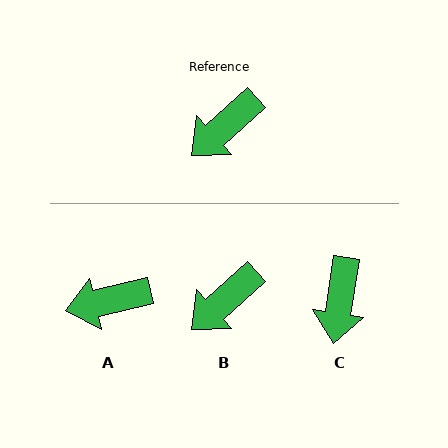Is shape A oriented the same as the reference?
No, it is off by about 29 degrees.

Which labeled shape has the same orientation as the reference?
B.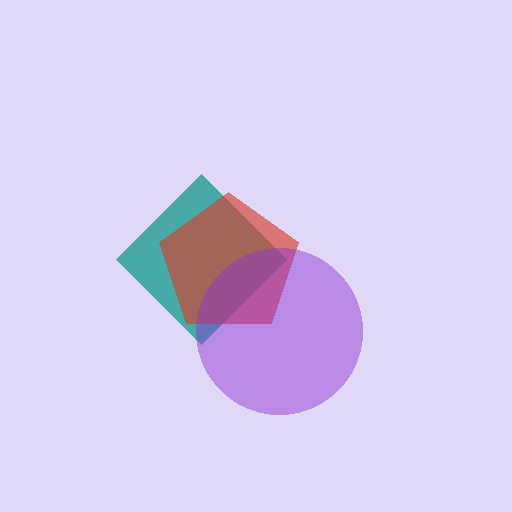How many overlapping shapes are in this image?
There are 3 overlapping shapes in the image.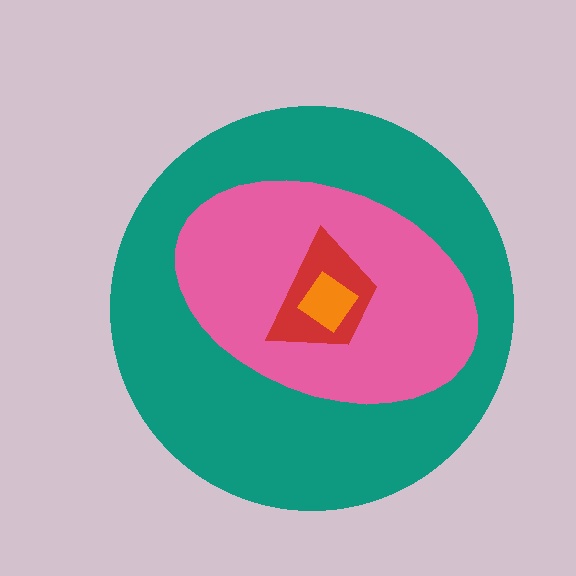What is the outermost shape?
The teal circle.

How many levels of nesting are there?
4.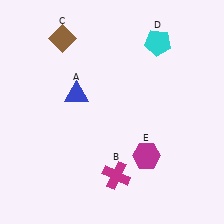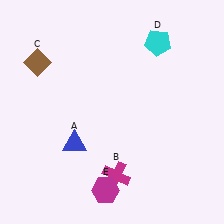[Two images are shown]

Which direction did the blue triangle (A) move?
The blue triangle (A) moved down.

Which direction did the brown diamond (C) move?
The brown diamond (C) moved left.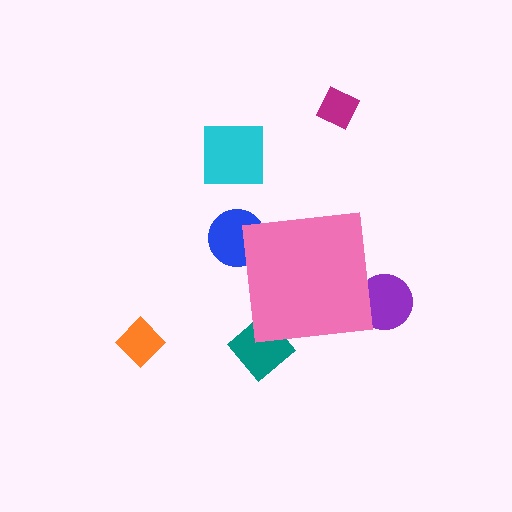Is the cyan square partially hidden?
No, the cyan square is fully visible.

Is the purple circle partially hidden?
Yes, the purple circle is partially hidden behind the pink square.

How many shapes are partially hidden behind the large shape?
3 shapes are partially hidden.